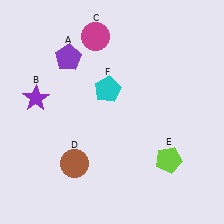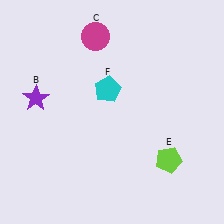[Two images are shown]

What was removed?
The purple pentagon (A), the brown circle (D) were removed in Image 2.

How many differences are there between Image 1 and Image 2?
There are 2 differences between the two images.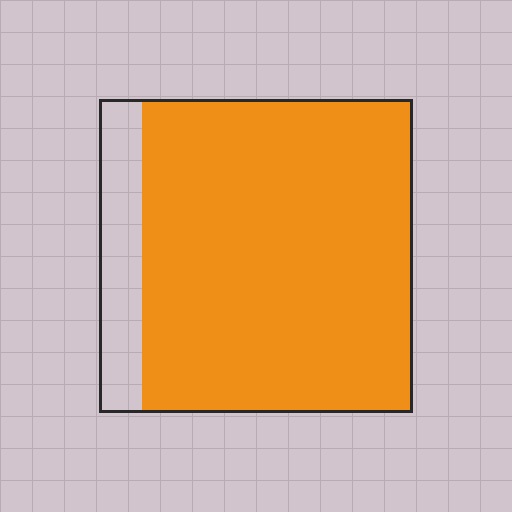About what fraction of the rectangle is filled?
About seven eighths (7/8).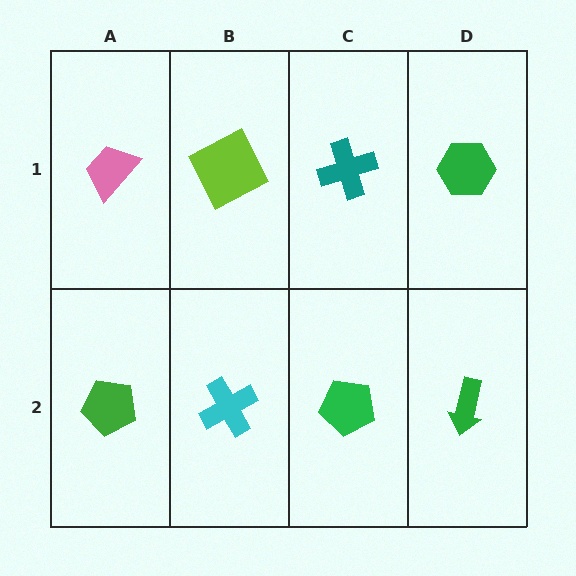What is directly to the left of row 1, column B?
A pink trapezoid.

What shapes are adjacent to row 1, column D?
A green arrow (row 2, column D), a teal cross (row 1, column C).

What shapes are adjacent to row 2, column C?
A teal cross (row 1, column C), a cyan cross (row 2, column B), a green arrow (row 2, column D).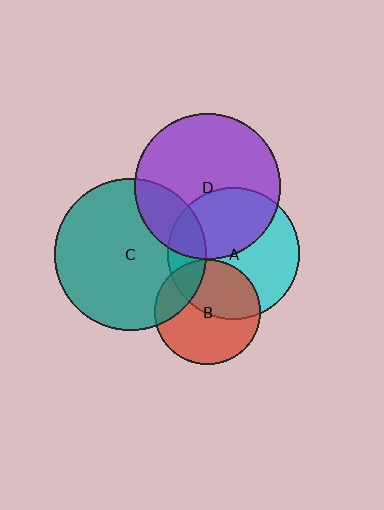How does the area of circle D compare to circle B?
Approximately 1.9 times.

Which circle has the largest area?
Circle C (teal).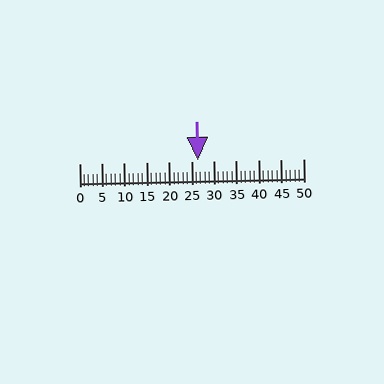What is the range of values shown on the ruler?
The ruler shows values from 0 to 50.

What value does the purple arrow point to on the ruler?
The purple arrow points to approximately 26.